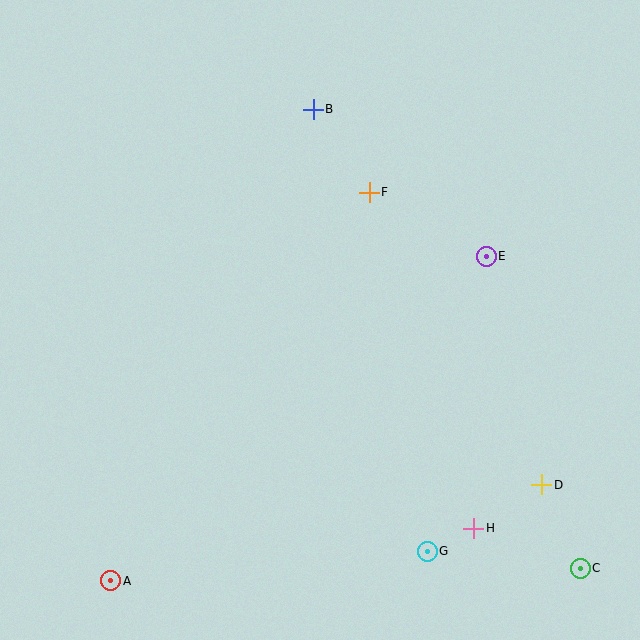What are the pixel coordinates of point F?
Point F is at (369, 192).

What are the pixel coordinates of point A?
Point A is at (111, 581).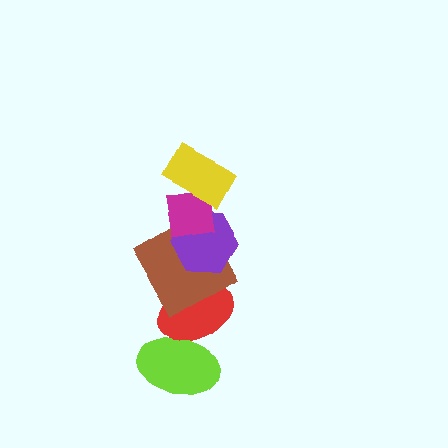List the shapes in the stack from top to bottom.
From top to bottom: the yellow rectangle, the magenta square, the purple hexagon, the brown square, the red ellipse, the lime ellipse.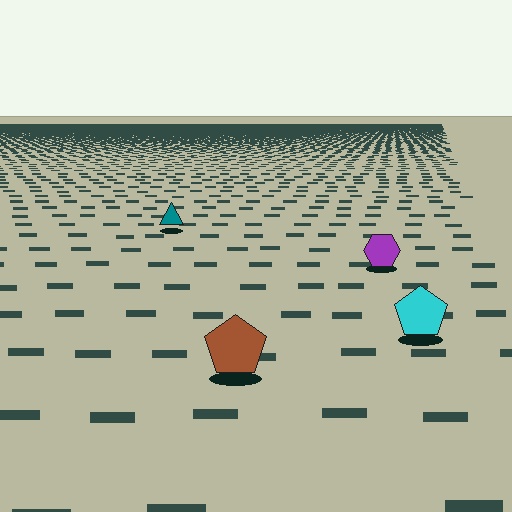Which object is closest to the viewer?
The brown pentagon is closest. The texture marks near it are larger and more spread out.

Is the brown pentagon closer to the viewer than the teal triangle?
Yes. The brown pentagon is closer — you can tell from the texture gradient: the ground texture is coarser near it.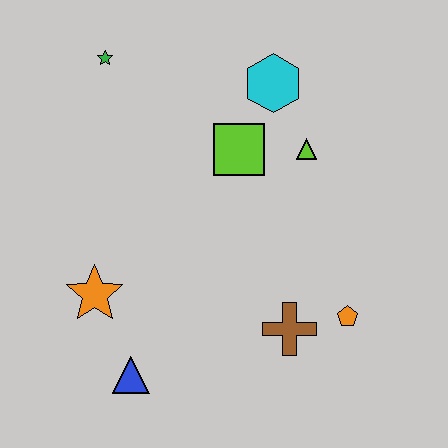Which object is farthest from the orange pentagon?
The green star is farthest from the orange pentagon.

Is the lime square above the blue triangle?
Yes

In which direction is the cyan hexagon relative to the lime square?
The cyan hexagon is above the lime square.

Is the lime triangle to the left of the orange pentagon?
Yes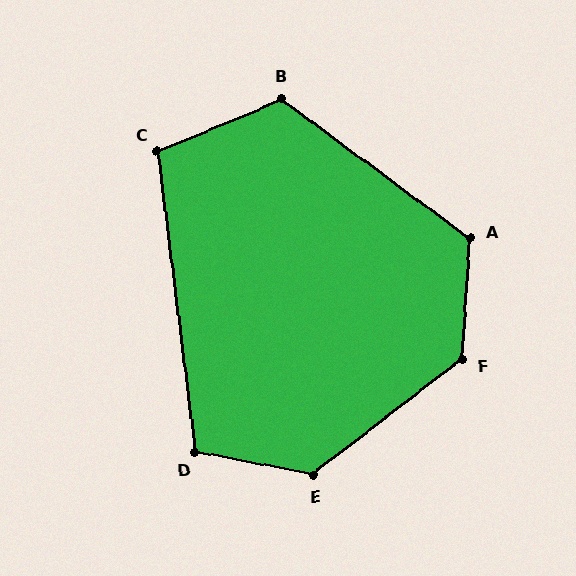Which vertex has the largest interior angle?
E, at approximately 131 degrees.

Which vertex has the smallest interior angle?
C, at approximately 106 degrees.